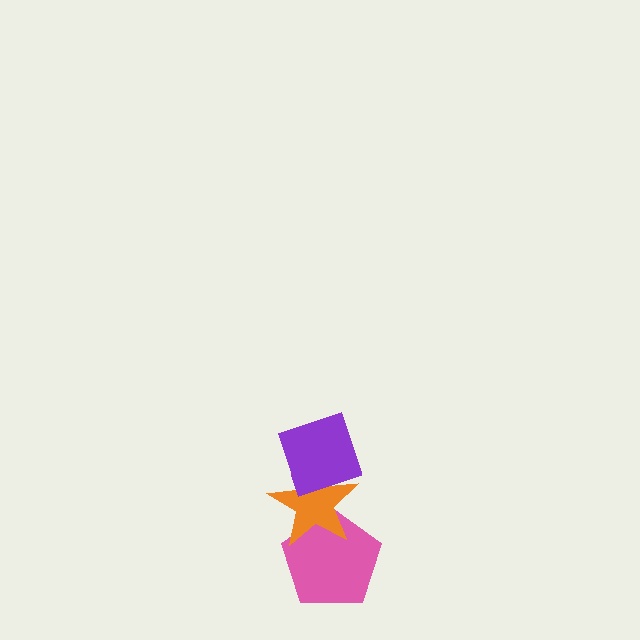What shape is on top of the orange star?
The purple diamond is on top of the orange star.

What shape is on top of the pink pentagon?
The orange star is on top of the pink pentagon.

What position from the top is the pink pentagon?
The pink pentagon is 3rd from the top.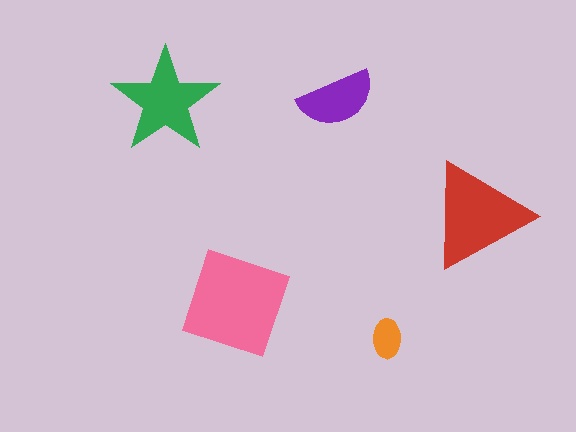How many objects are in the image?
There are 5 objects in the image.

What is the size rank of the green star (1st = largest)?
3rd.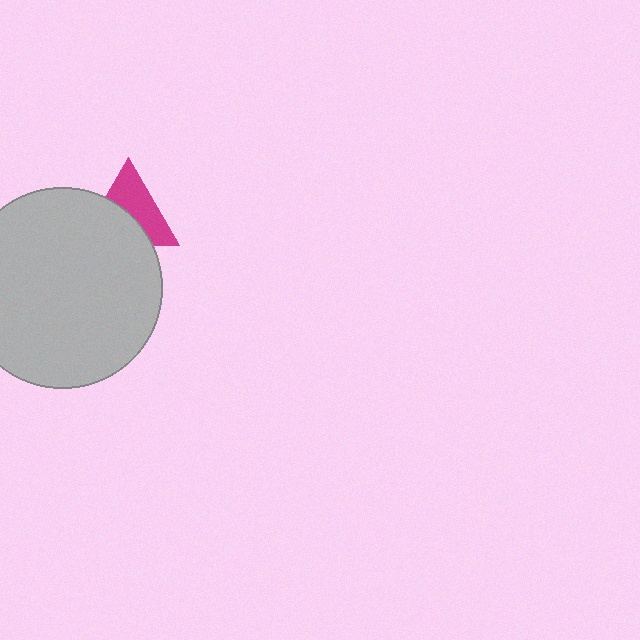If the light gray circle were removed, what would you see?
You would see the complete magenta triangle.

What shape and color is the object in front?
The object in front is a light gray circle.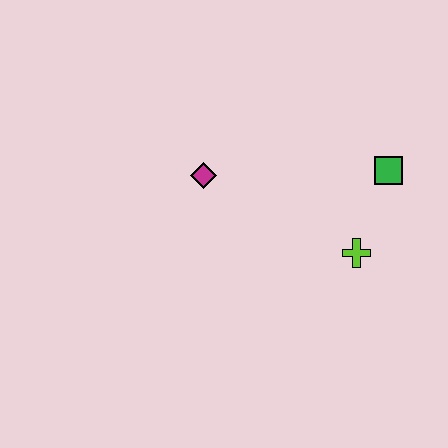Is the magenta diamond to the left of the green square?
Yes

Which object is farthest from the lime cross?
The magenta diamond is farthest from the lime cross.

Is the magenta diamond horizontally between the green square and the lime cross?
No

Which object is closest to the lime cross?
The green square is closest to the lime cross.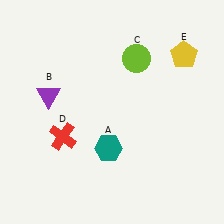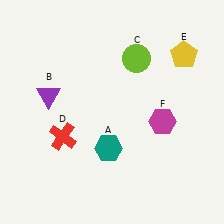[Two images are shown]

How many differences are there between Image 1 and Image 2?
There is 1 difference between the two images.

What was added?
A magenta hexagon (F) was added in Image 2.